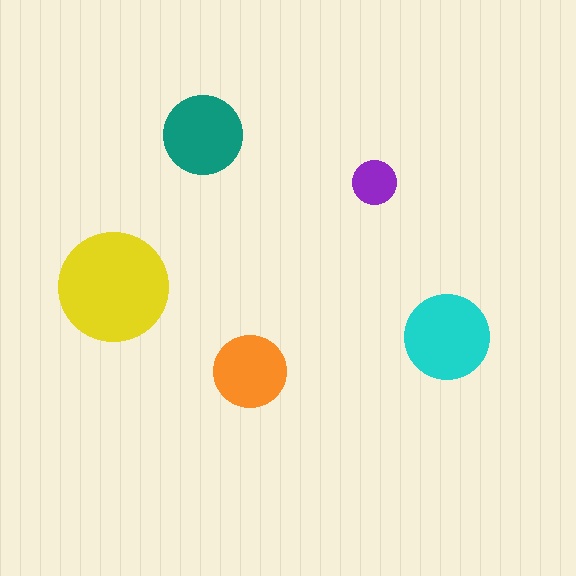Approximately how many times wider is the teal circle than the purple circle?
About 2 times wider.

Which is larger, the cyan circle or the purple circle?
The cyan one.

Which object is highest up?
The teal circle is topmost.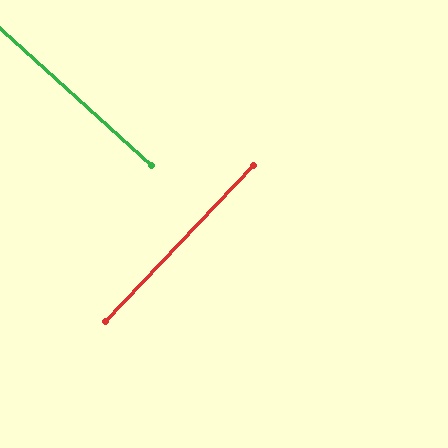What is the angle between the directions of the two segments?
Approximately 88 degrees.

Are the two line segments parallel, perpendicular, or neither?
Perpendicular — they meet at approximately 88°.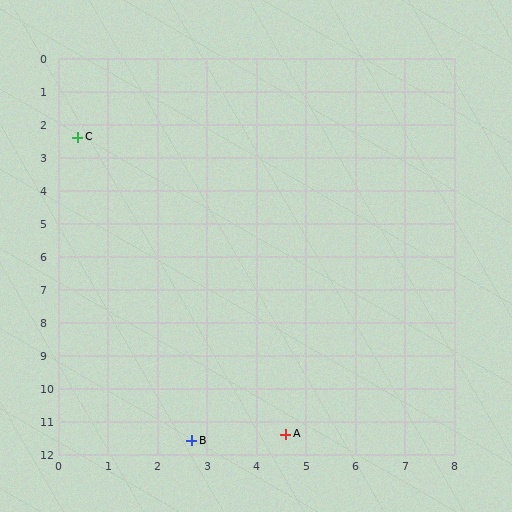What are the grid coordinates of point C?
Point C is at approximately (0.4, 2.4).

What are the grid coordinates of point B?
Point B is at approximately (2.7, 11.6).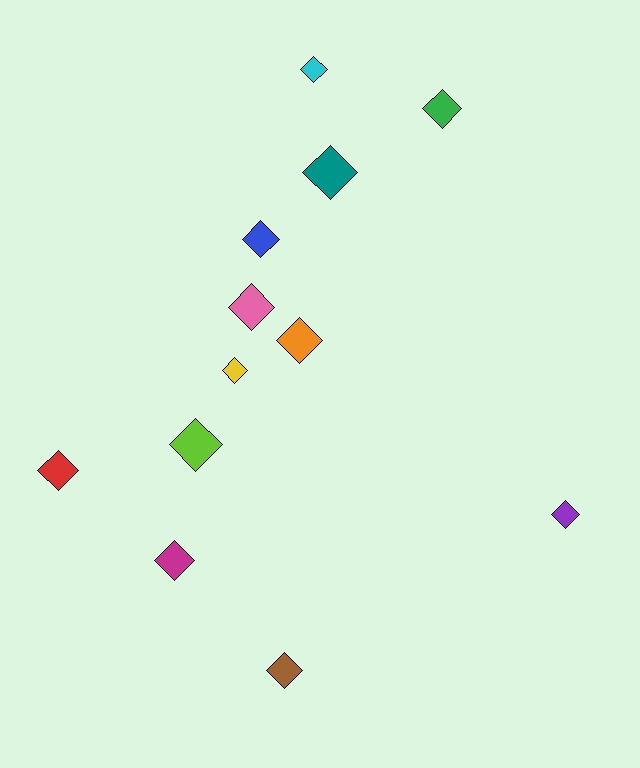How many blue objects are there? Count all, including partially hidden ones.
There is 1 blue object.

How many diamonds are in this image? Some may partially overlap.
There are 12 diamonds.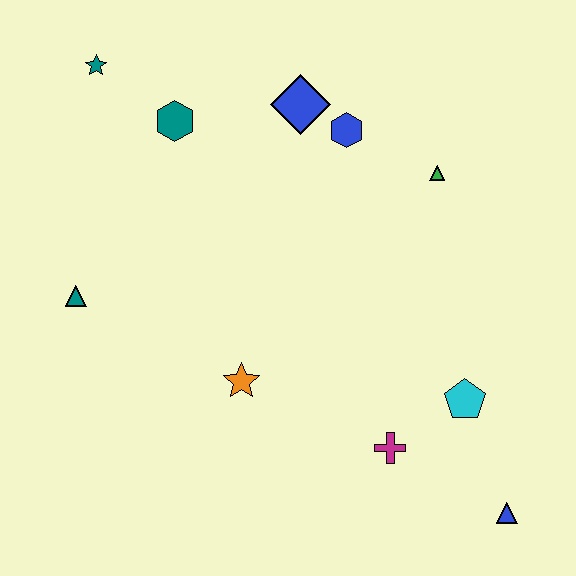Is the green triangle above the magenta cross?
Yes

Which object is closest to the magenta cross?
The cyan pentagon is closest to the magenta cross.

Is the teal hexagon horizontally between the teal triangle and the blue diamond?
Yes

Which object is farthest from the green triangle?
The teal triangle is farthest from the green triangle.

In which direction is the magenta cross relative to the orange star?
The magenta cross is to the right of the orange star.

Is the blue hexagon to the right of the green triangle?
No